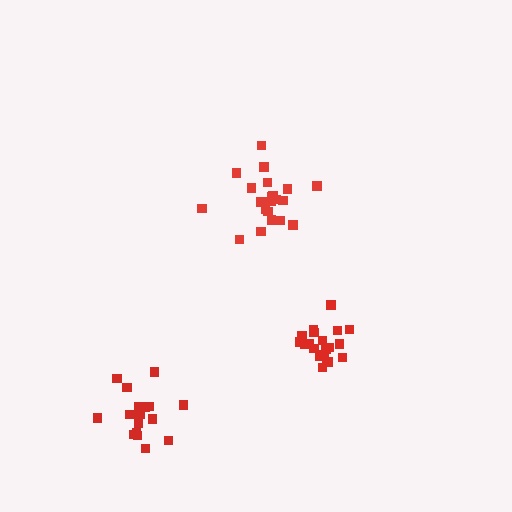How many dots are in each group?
Group 1: 21 dots, Group 2: 17 dots, Group 3: 21 dots (59 total).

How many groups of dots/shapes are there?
There are 3 groups.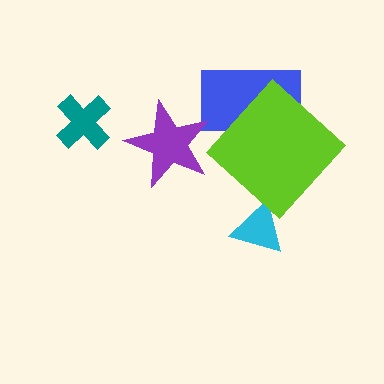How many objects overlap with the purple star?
0 objects overlap with the purple star.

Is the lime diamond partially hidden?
No, no other shape covers it.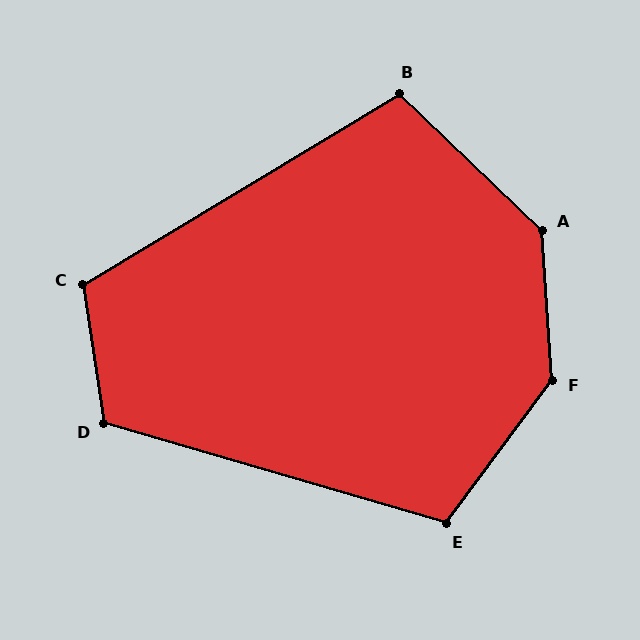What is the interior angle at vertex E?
Approximately 110 degrees (obtuse).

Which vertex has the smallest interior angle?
B, at approximately 105 degrees.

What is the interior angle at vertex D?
Approximately 115 degrees (obtuse).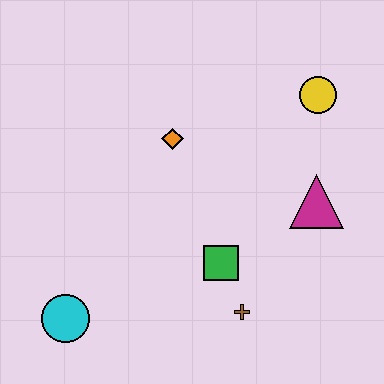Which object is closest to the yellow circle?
The magenta triangle is closest to the yellow circle.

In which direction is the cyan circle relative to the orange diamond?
The cyan circle is below the orange diamond.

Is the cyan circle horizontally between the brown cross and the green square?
No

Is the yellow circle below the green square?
No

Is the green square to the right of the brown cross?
No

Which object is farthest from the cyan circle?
The yellow circle is farthest from the cyan circle.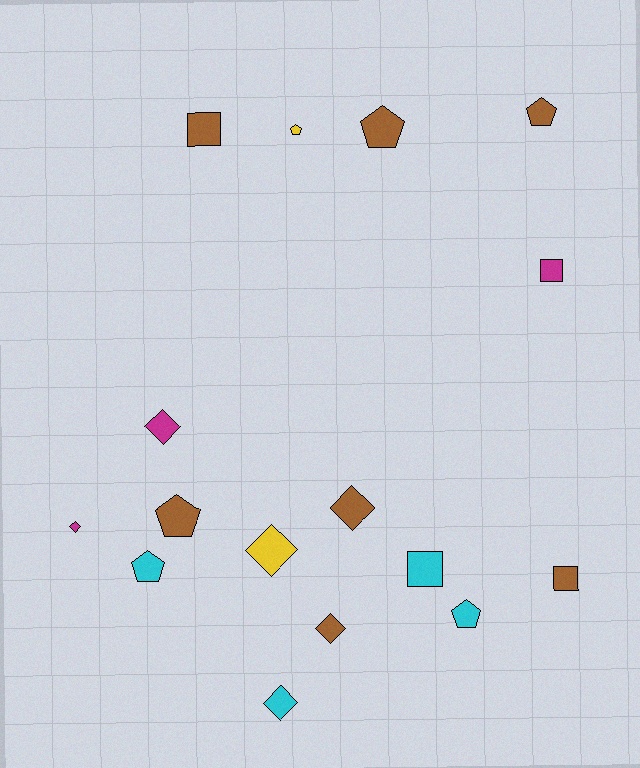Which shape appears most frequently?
Diamond, with 6 objects.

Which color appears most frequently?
Brown, with 7 objects.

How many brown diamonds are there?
There are 2 brown diamonds.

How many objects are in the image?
There are 16 objects.